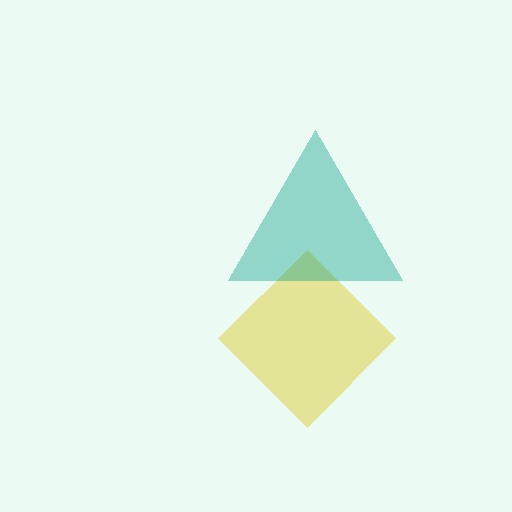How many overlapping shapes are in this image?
There are 2 overlapping shapes in the image.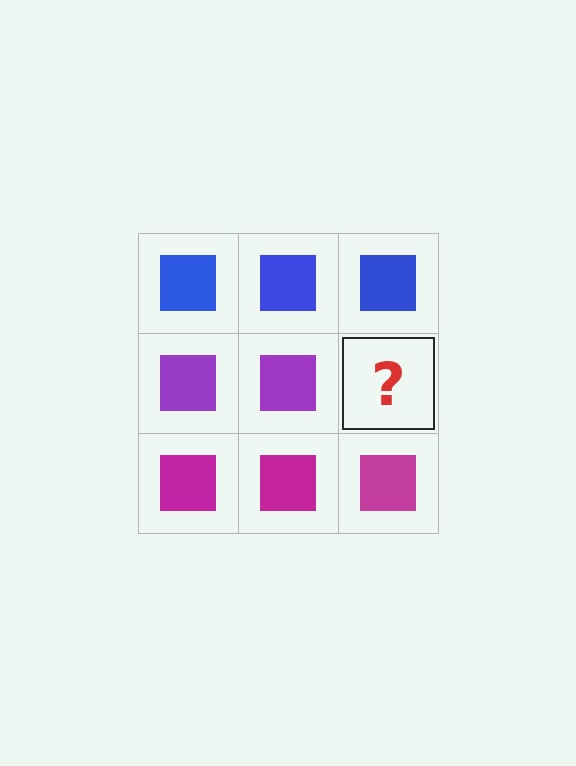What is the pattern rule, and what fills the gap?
The rule is that each row has a consistent color. The gap should be filled with a purple square.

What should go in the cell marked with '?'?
The missing cell should contain a purple square.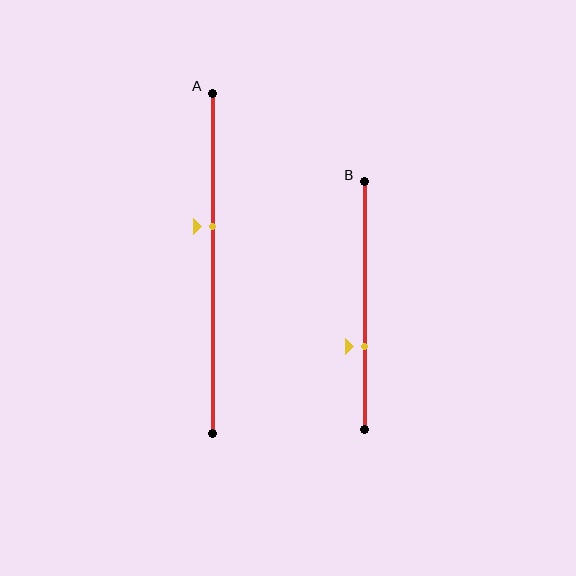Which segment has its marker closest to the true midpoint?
Segment A has its marker closest to the true midpoint.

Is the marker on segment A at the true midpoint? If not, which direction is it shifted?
No, the marker on segment A is shifted upward by about 11% of the segment length.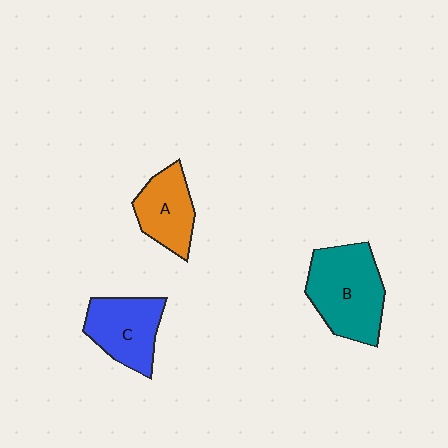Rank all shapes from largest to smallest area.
From largest to smallest: B (teal), C (blue), A (orange).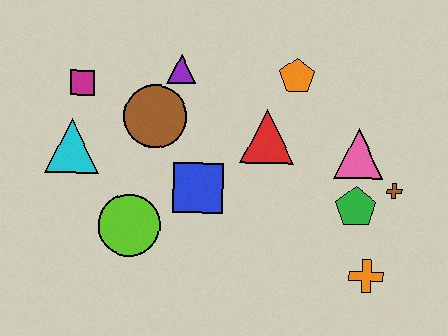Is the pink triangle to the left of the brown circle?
No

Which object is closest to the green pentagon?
The brown cross is closest to the green pentagon.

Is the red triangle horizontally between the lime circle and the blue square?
No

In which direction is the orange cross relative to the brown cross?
The orange cross is below the brown cross.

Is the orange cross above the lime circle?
No